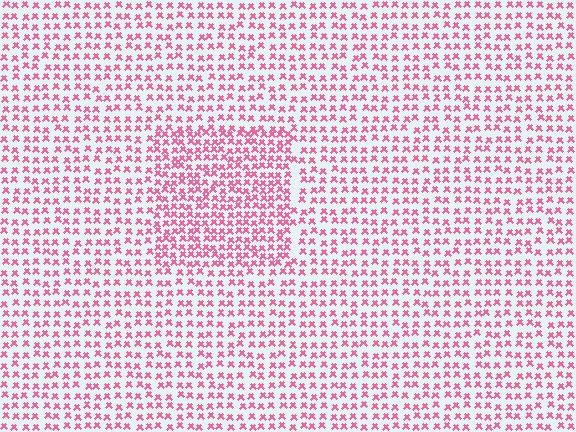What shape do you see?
I see a rectangle.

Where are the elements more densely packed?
The elements are more densely packed inside the rectangle boundary.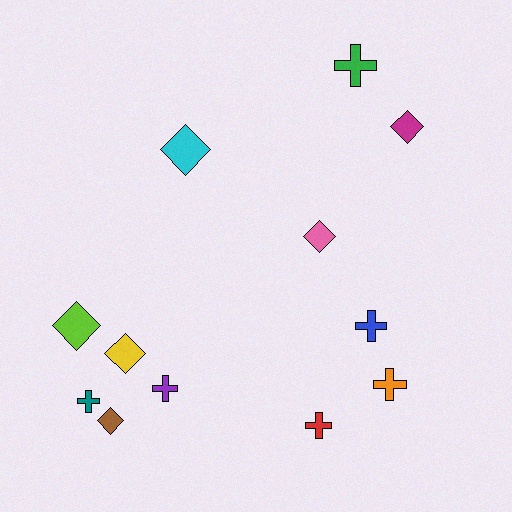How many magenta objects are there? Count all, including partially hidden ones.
There is 1 magenta object.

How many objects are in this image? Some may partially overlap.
There are 12 objects.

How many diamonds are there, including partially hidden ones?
There are 6 diamonds.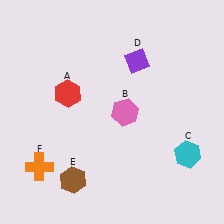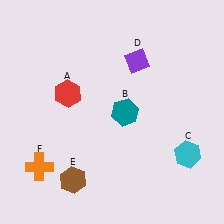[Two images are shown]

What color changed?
The hexagon (B) changed from pink in Image 1 to teal in Image 2.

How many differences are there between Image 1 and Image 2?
There is 1 difference between the two images.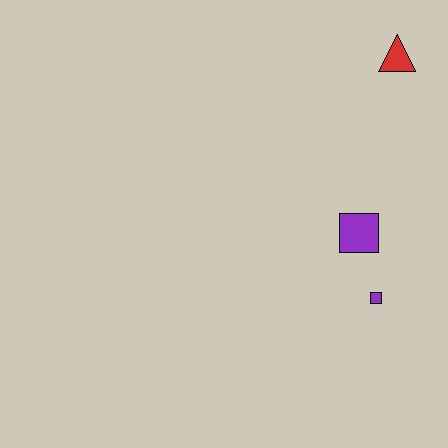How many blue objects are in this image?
There are no blue objects.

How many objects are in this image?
There are 3 objects.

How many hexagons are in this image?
There are no hexagons.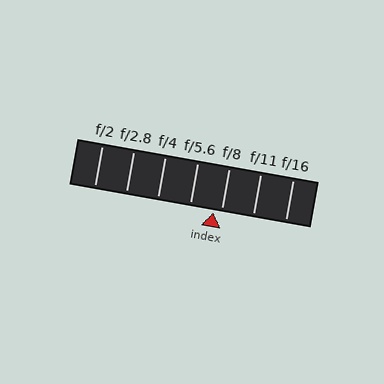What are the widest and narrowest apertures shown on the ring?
The widest aperture shown is f/2 and the narrowest is f/16.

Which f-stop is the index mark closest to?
The index mark is closest to f/8.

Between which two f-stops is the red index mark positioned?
The index mark is between f/5.6 and f/8.